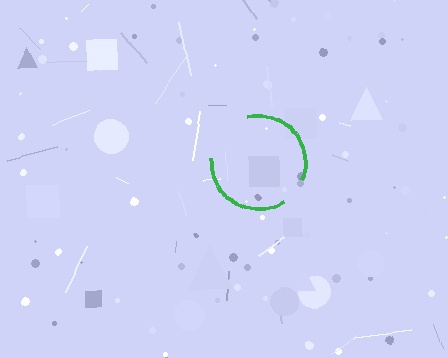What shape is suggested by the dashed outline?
The dashed outline suggests a circle.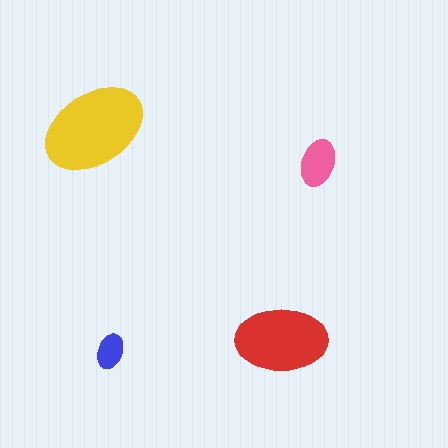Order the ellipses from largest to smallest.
the yellow one, the red one, the pink one, the blue one.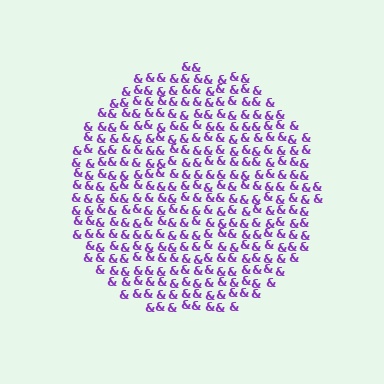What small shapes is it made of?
It is made of small ampersands.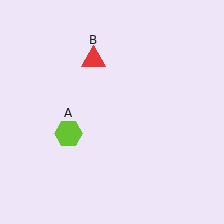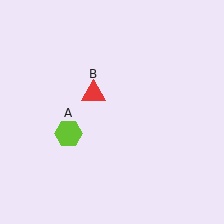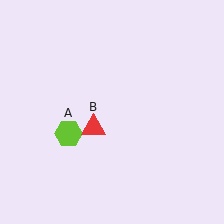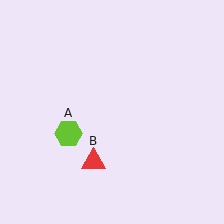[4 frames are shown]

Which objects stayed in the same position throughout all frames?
Lime hexagon (object A) remained stationary.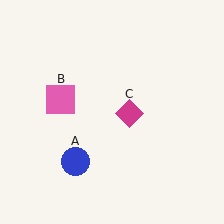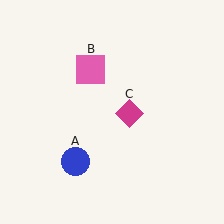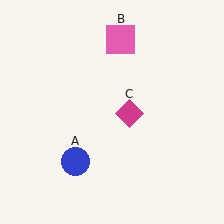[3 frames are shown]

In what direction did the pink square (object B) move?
The pink square (object B) moved up and to the right.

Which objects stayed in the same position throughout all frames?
Blue circle (object A) and magenta diamond (object C) remained stationary.